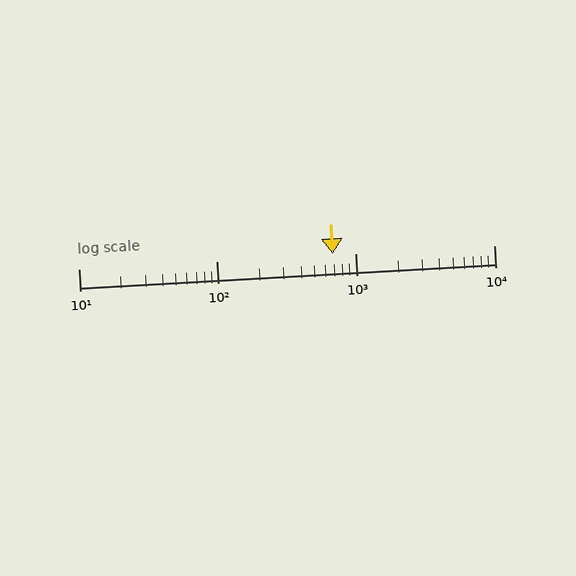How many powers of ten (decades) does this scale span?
The scale spans 3 decades, from 10 to 10000.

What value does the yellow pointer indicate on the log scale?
The pointer indicates approximately 690.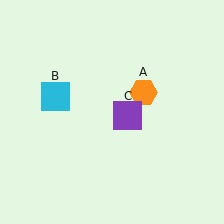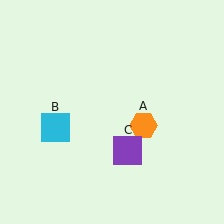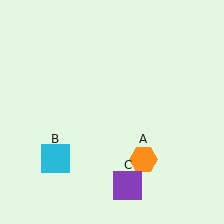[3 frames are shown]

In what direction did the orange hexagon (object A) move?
The orange hexagon (object A) moved down.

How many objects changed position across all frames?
3 objects changed position: orange hexagon (object A), cyan square (object B), purple square (object C).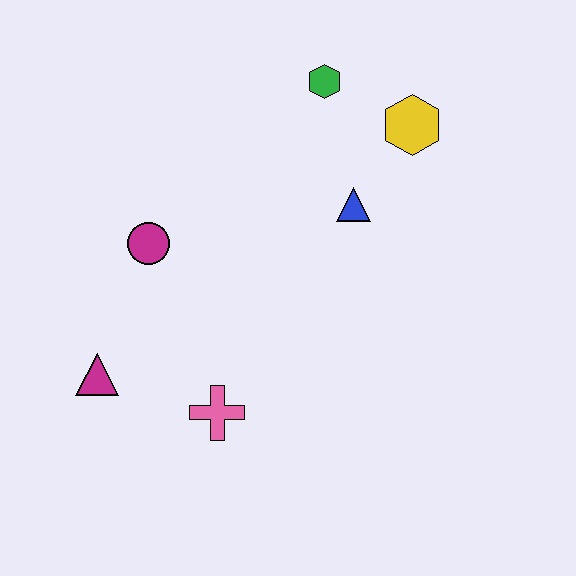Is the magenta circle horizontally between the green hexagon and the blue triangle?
No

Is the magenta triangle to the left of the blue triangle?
Yes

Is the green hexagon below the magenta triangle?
No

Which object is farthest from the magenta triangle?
The yellow hexagon is farthest from the magenta triangle.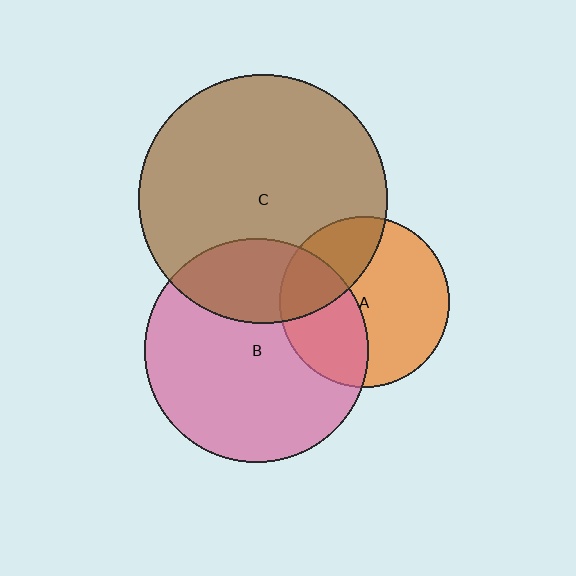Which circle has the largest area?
Circle C (brown).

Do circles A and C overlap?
Yes.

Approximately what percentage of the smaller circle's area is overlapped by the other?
Approximately 30%.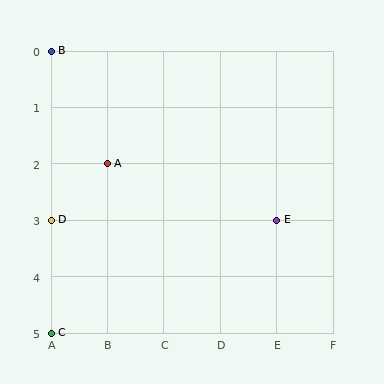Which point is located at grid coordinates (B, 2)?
Point A is at (B, 2).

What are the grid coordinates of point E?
Point E is at grid coordinates (E, 3).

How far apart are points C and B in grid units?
Points C and B are 5 rows apart.